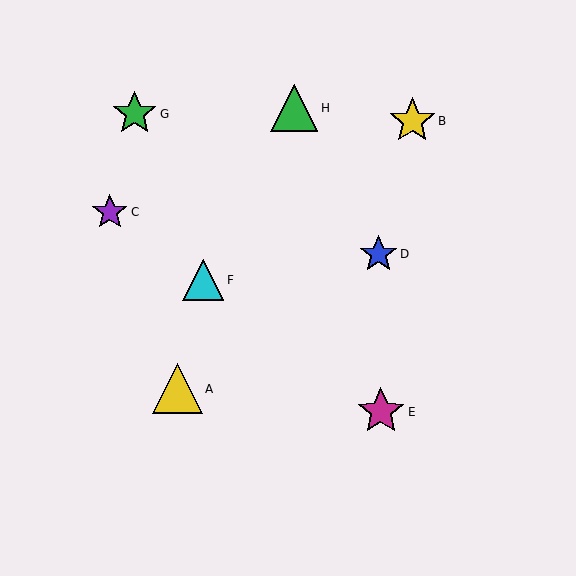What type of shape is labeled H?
Shape H is a green triangle.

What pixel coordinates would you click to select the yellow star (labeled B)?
Click at (412, 121) to select the yellow star B.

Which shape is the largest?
The yellow triangle (labeled A) is the largest.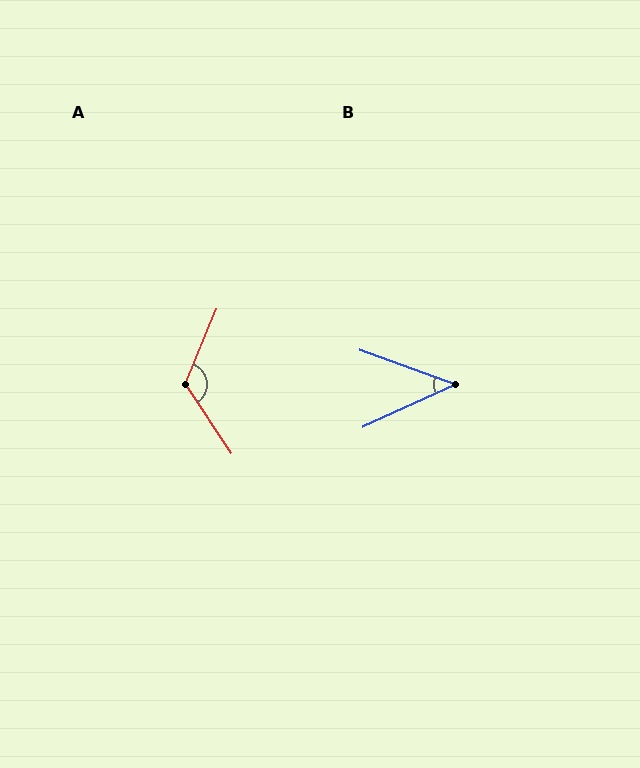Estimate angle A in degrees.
Approximately 124 degrees.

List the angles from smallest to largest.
B (45°), A (124°).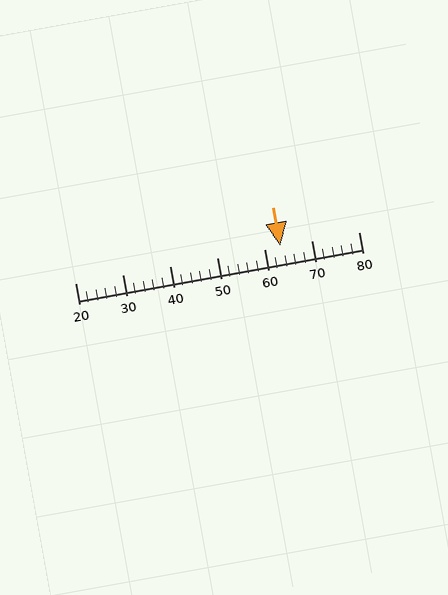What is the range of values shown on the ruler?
The ruler shows values from 20 to 80.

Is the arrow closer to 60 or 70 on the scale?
The arrow is closer to 60.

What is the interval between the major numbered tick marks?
The major tick marks are spaced 10 units apart.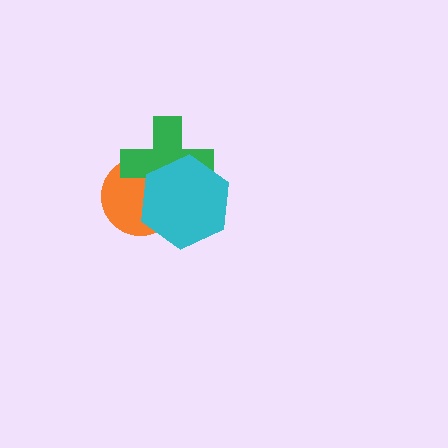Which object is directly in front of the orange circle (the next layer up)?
The green cross is directly in front of the orange circle.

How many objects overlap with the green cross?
2 objects overlap with the green cross.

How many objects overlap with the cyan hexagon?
2 objects overlap with the cyan hexagon.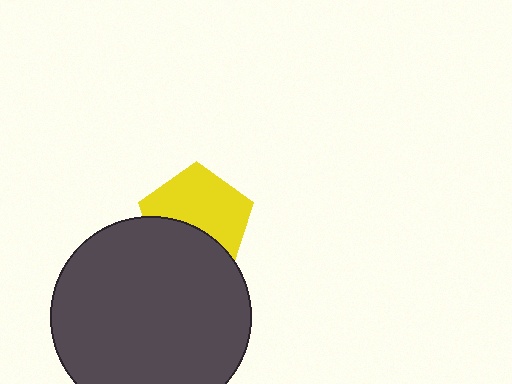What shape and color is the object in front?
The object in front is a dark gray circle.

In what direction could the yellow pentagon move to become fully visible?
The yellow pentagon could move up. That would shift it out from behind the dark gray circle entirely.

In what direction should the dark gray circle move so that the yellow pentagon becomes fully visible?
The dark gray circle should move down. That is the shortest direction to clear the overlap and leave the yellow pentagon fully visible.